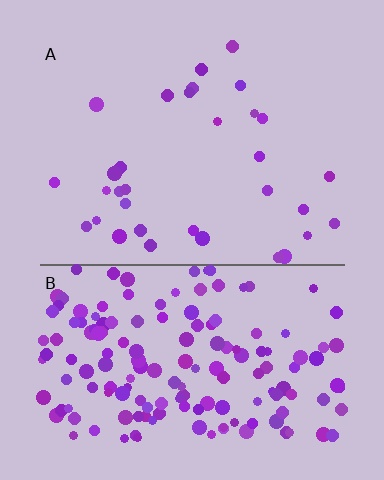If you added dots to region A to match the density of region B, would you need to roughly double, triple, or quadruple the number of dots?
Approximately quadruple.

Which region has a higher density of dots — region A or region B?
B (the bottom).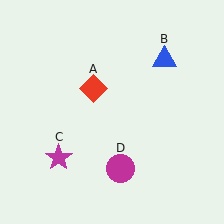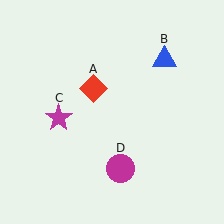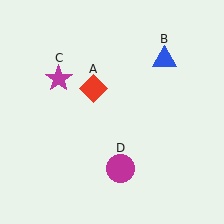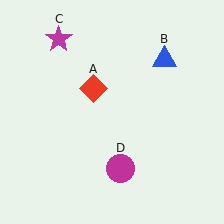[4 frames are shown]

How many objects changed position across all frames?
1 object changed position: magenta star (object C).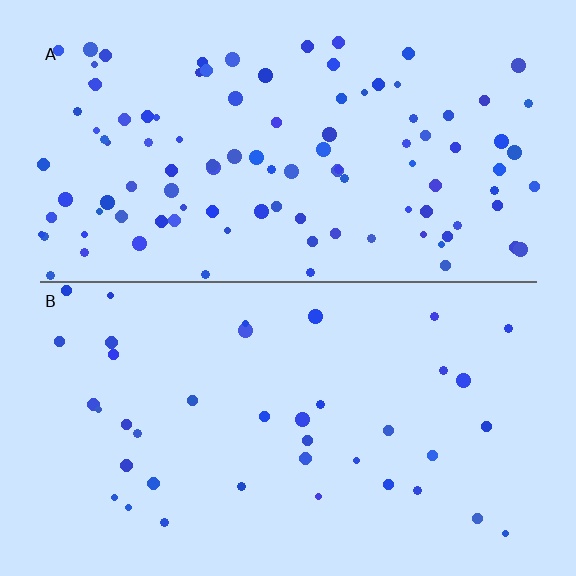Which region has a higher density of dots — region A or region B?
A (the top).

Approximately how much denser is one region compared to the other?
Approximately 2.7× — region A over region B.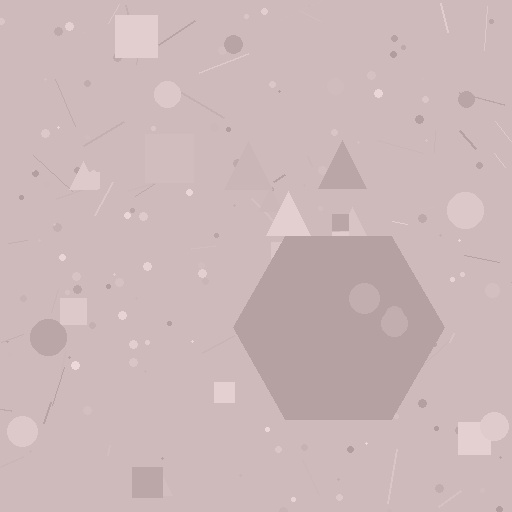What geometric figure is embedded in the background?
A hexagon is embedded in the background.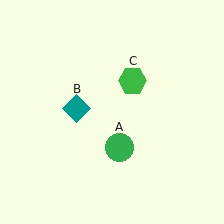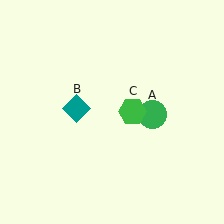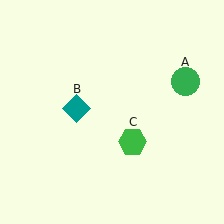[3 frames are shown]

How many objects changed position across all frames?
2 objects changed position: green circle (object A), green hexagon (object C).